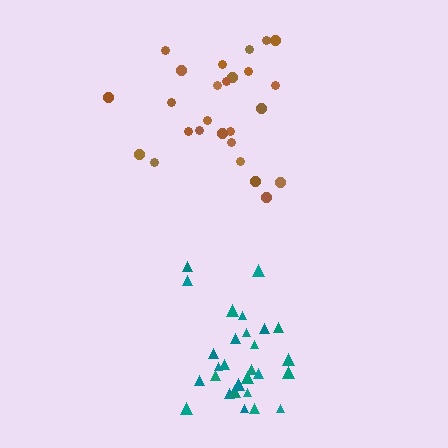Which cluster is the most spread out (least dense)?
Brown.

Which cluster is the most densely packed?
Teal.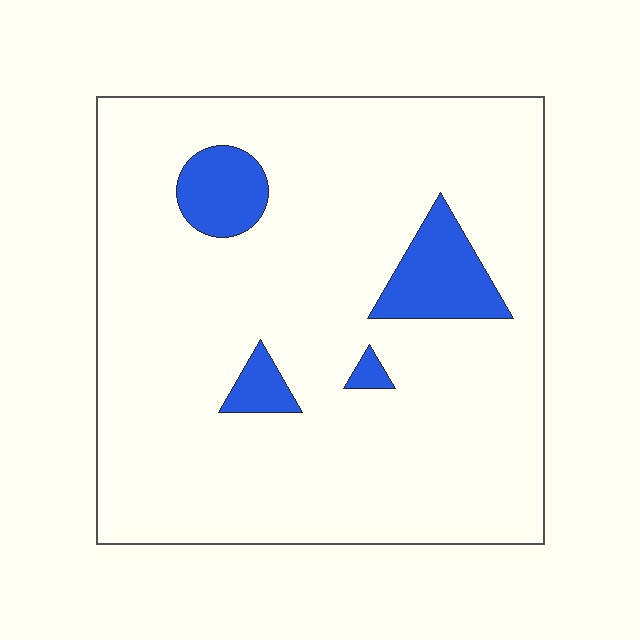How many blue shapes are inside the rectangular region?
4.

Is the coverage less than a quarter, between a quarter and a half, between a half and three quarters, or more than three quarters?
Less than a quarter.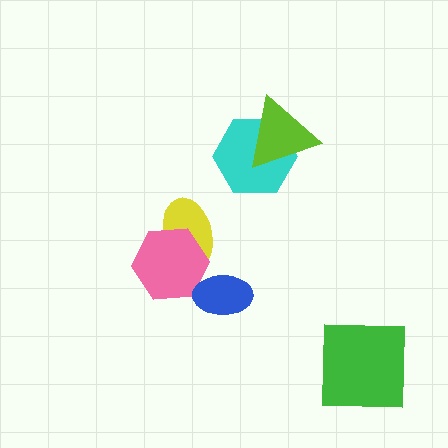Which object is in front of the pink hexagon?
The blue ellipse is in front of the pink hexagon.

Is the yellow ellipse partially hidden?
Yes, it is partially covered by another shape.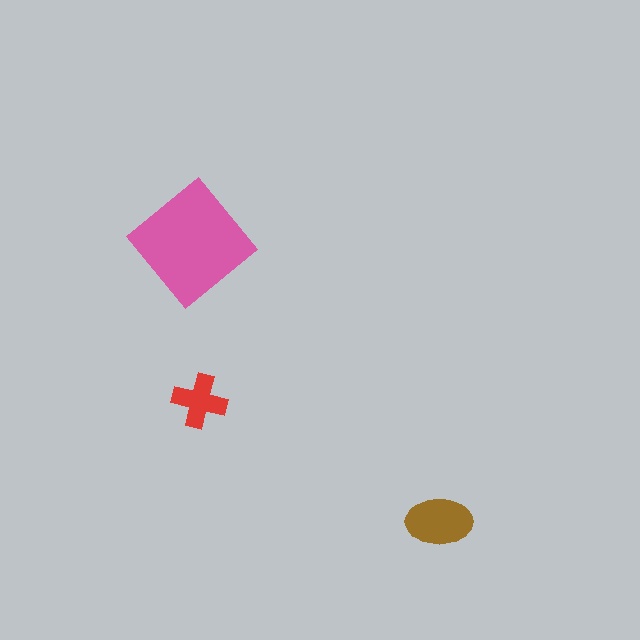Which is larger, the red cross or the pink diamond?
The pink diamond.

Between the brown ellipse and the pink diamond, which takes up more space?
The pink diamond.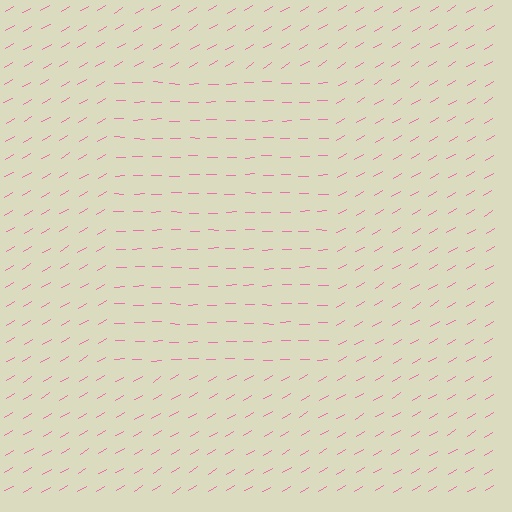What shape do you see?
I see a rectangle.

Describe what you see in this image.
The image is filled with small pink line segments. A rectangle region in the image has lines oriented differently from the surrounding lines, creating a visible texture boundary.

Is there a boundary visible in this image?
Yes, there is a texture boundary formed by a change in line orientation.